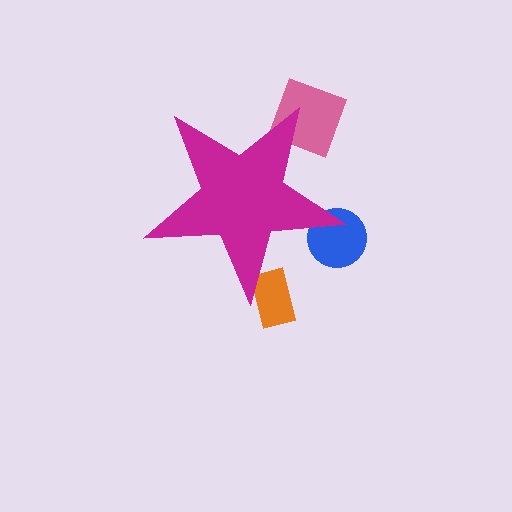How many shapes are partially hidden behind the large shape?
3 shapes are partially hidden.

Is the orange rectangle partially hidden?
Yes, the orange rectangle is partially hidden behind the magenta star.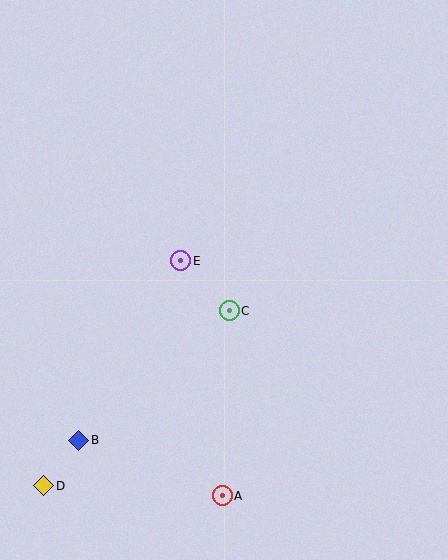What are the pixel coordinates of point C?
Point C is at (229, 311).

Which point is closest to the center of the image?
Point C at (229, 311) is closest to the center.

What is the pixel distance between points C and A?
The distance between C and A is 185 pixels.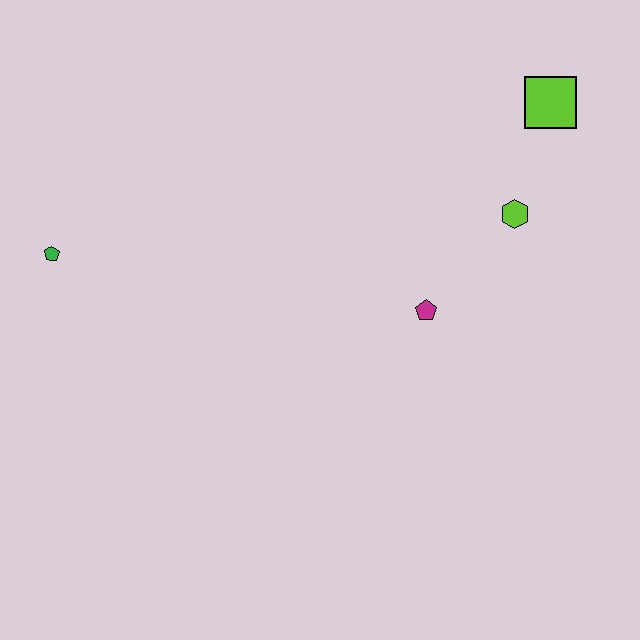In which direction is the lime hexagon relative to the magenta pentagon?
The lime hexagon is above the magenta pentagon.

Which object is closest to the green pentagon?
The magenta pentagon is closest to the green pentagon.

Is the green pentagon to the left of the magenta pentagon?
Yes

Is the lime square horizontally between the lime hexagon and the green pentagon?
No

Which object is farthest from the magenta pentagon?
The green pentagon is farthest from the magenta pentagon.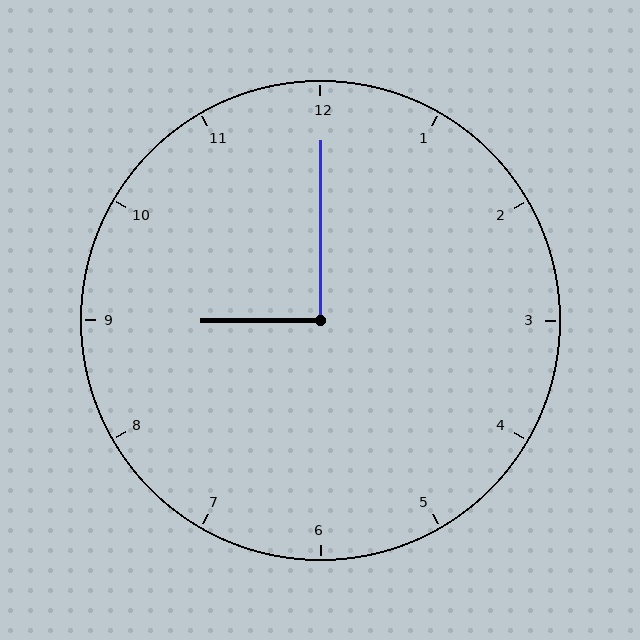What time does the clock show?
9:00.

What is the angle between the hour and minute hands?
Approximately 90 degrees.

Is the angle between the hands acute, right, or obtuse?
It is right.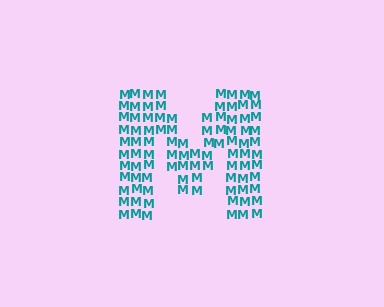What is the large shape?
The large shape is the letter M.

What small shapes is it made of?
It is made of small letter M's.